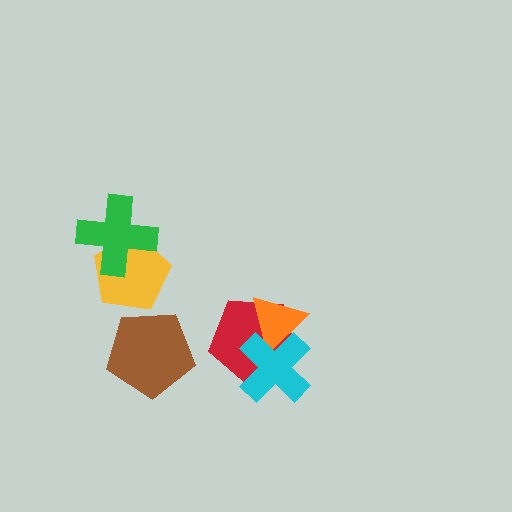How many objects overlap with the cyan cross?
2 objects overlap with the cyan cross.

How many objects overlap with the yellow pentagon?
1 object overlaps with the yellow pentagon.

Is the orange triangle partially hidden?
Yes, it is partially covered by another shape.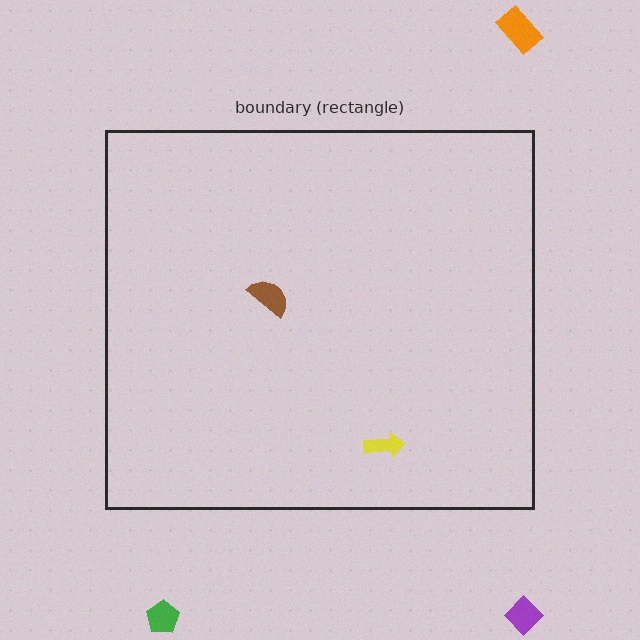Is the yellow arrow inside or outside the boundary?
Inside.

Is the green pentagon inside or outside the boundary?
Outside.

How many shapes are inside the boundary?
2 inside, 3 outside.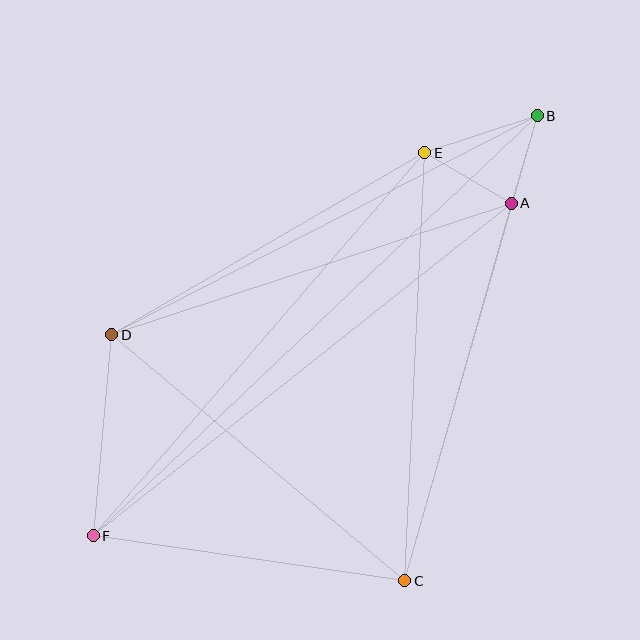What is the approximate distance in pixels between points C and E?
The distance between C and E is approximately 428 pixels.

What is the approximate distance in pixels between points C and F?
The distance between C and F is approximately 315 pixels.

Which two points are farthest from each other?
Points B and F are farthest from each other.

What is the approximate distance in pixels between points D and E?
The distance between D and E is approximately 362 pixels.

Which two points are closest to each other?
Points A and B are closest to each other.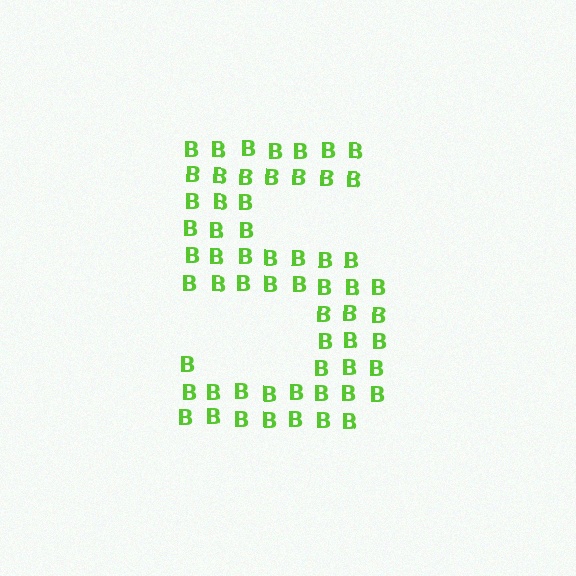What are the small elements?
The small elements are letter B's.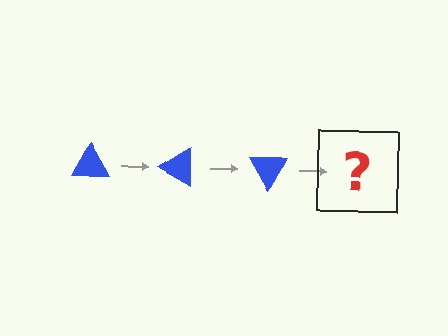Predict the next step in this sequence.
The next step is a blue triangle rotated 90 degrees.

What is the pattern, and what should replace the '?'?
The pattern is that the triangle rotates 30 degrees each step. The '?' should be a blue triangle rotated 90 degrees.